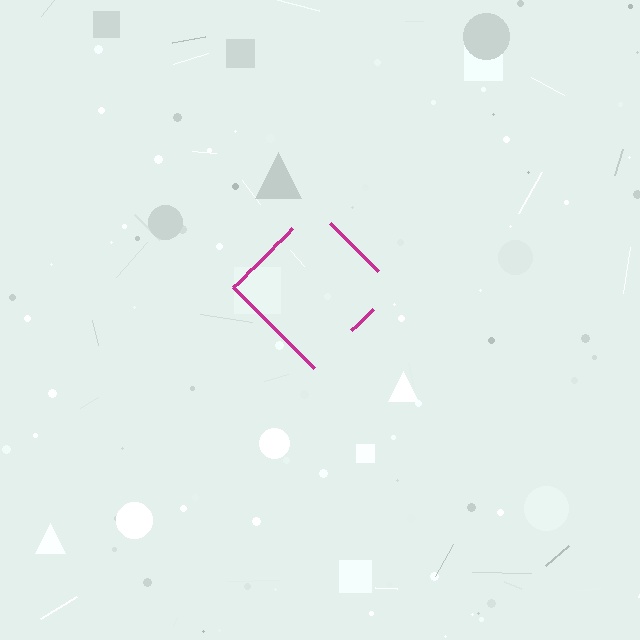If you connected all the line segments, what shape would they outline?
They would outline a diamond.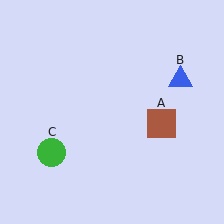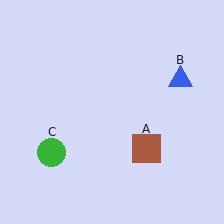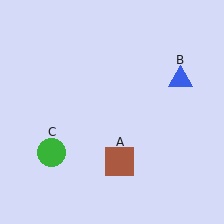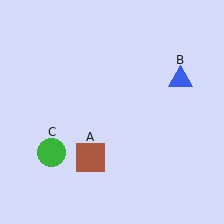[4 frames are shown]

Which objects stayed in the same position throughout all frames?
Blue triangle (object B) and green circle (object C) remained stationary.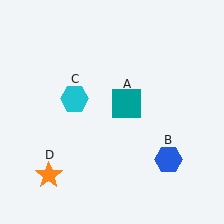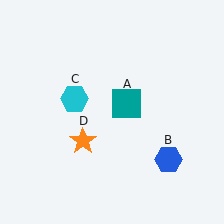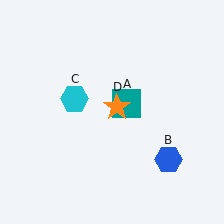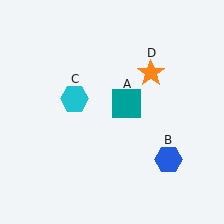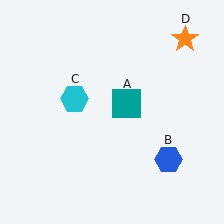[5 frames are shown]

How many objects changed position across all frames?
1 object changed position: orange star (object D).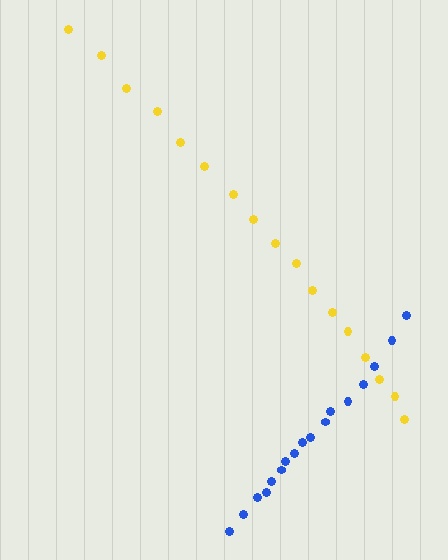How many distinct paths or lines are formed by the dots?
There are 2 distinct paths.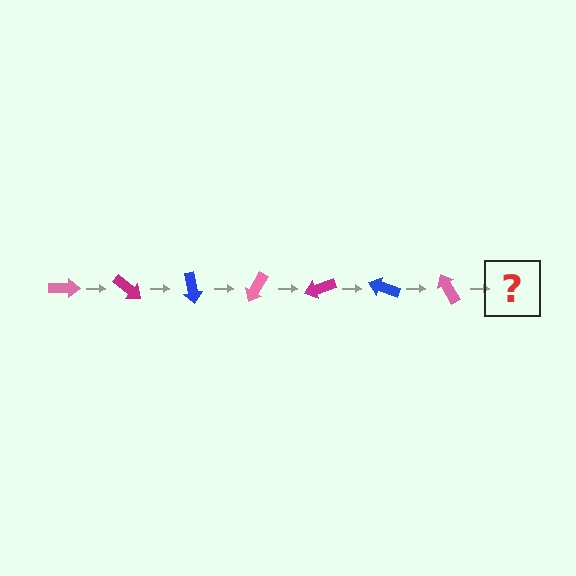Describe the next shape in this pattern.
It should be a magenta arrow, rotated 280 degrees from the start.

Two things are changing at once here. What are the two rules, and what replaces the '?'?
The two rules are that it rotates 40 degrees each step and the color cycles through pink, magenta, and blue. The '?' should be a magenta arrow, rotated 280 degrees from the start.